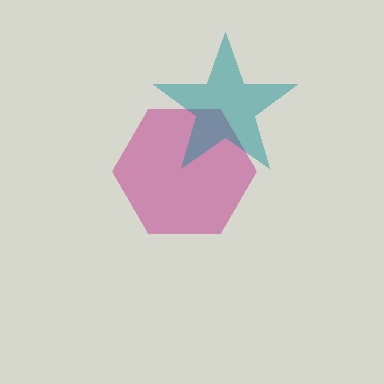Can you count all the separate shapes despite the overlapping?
Yes, there are 2 separate shapes.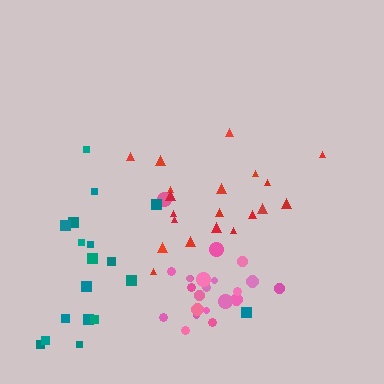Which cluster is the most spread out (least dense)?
Teal.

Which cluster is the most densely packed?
Pink.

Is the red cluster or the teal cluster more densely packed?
Red.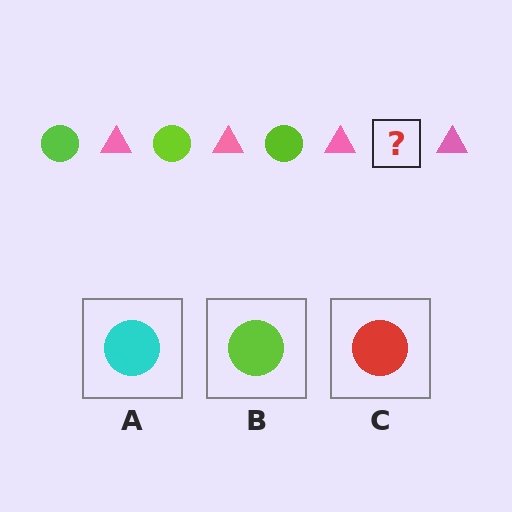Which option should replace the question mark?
Option B.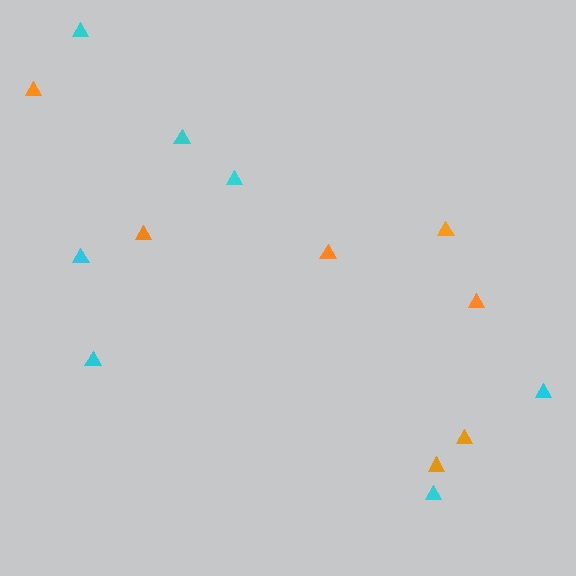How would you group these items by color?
There are 2 groups: one group of cyan triangles (7) and one group of orange triangles (7).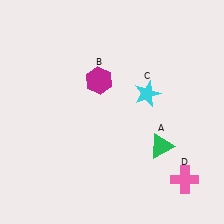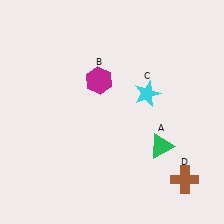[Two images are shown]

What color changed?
The cross (D) changed from pink in Image 1 to brown in Image 2.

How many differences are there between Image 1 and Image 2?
There is 1 difference between the two images.